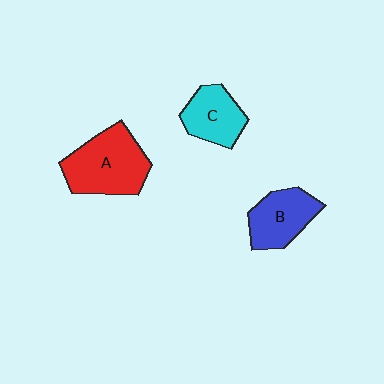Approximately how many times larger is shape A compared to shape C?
Approximately 1.6 times.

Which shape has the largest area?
Shape A (red).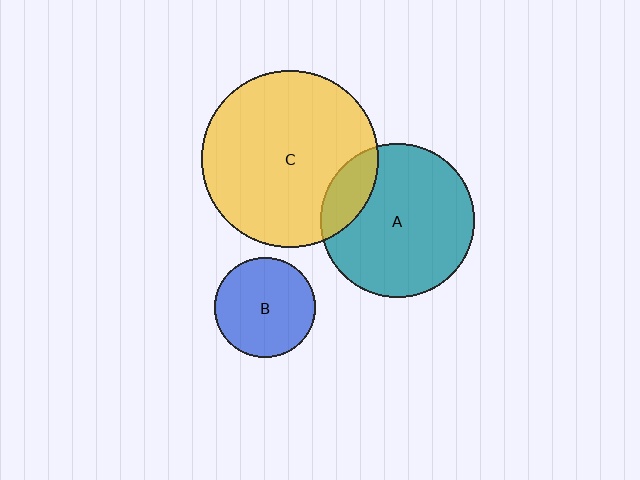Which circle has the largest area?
Circle C (yellow).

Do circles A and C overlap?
Yes.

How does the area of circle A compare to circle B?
Approximately 2.4 times.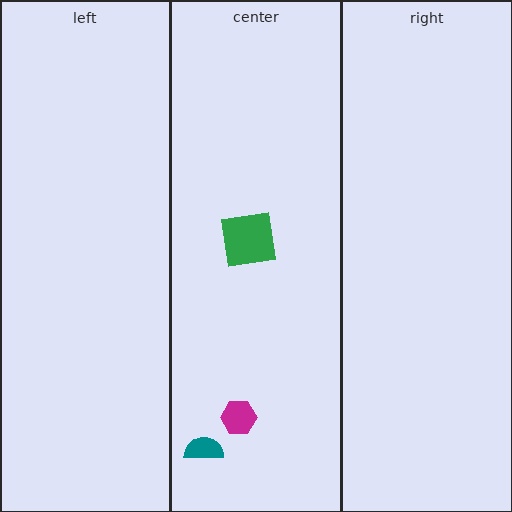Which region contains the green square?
The center region.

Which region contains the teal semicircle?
The center region.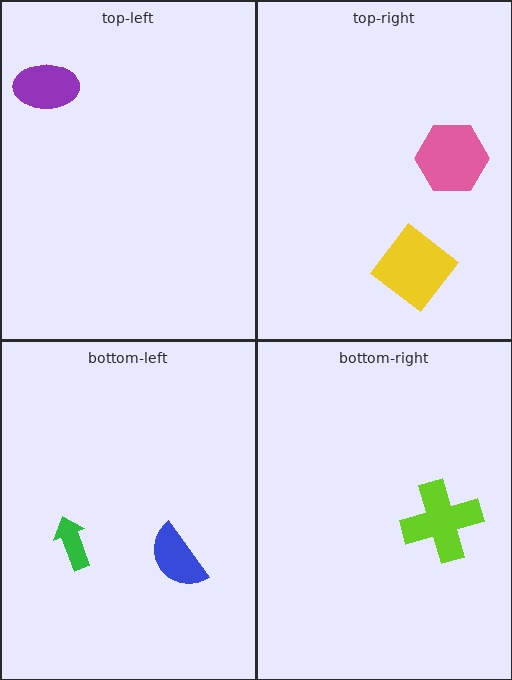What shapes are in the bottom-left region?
The blue semicircle, the green arrow.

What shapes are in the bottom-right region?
The lime cross.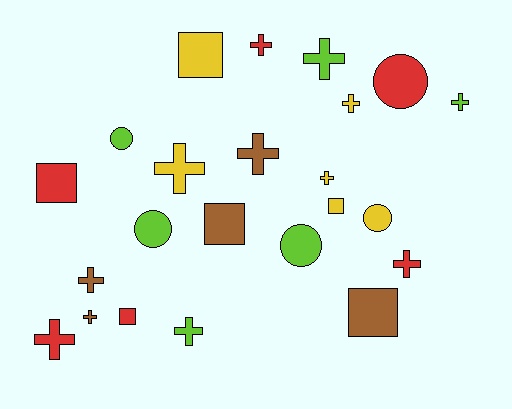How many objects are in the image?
There are 23 objects.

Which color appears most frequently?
Yellow, with 6 objects.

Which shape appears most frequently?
Cross, with 12 objects.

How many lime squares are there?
There are no lime squares.